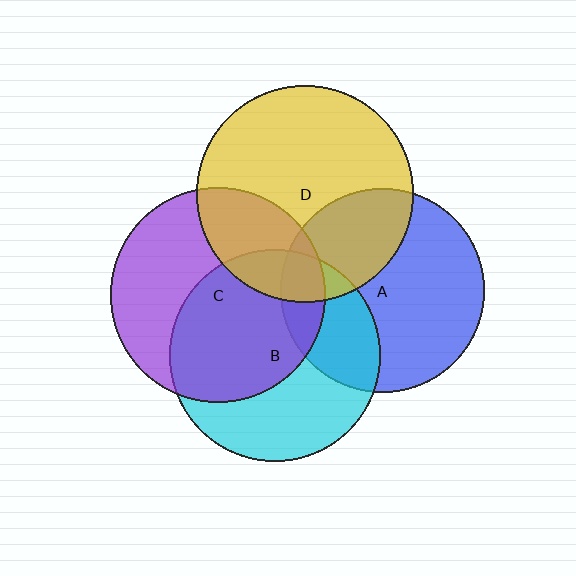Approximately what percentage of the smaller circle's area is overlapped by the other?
Approximately 25%.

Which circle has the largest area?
Circle D (yellow).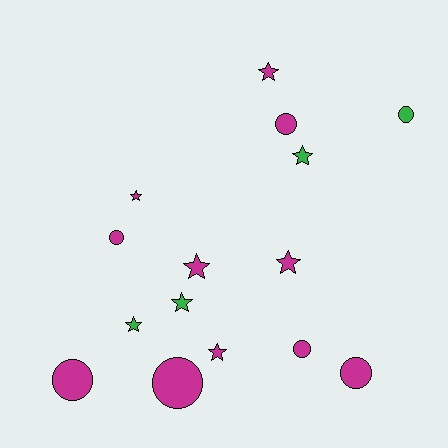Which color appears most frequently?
Magenta, with 11 objects.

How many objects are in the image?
There are 15 objects.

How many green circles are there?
There is 1 green circle.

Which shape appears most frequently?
Star, with 8 objects.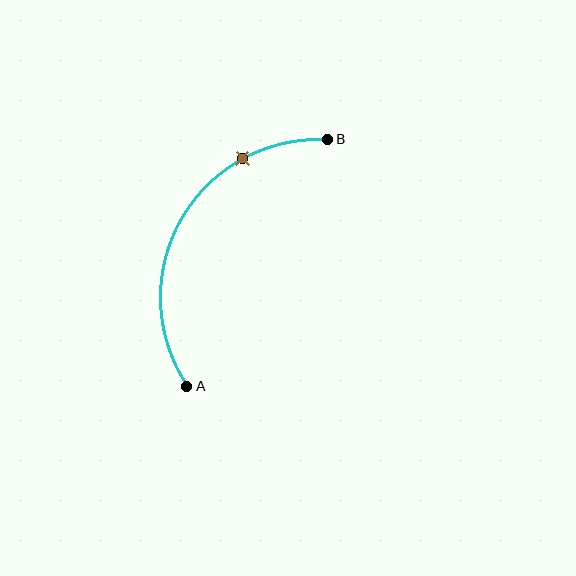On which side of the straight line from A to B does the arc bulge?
The arc bulges to the left of the straight line connecting A and B.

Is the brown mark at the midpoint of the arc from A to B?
No. The brown mark lies on the arc but is closer to endpoint B. The arc midpoint would be at the point on the curve equidistant along the arc from both A and B.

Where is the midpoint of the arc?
The arc midpoint is the point on the curve farthest from the straight line joining A and B. It sits to the left of that line.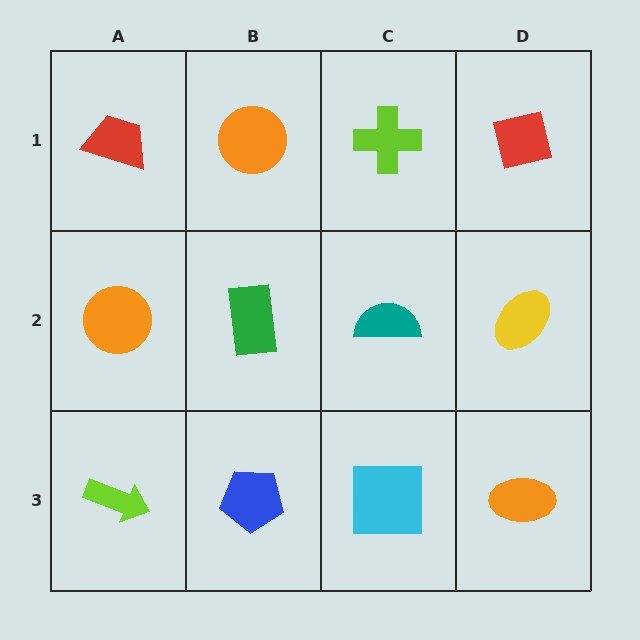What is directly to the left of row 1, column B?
A red trapezoid.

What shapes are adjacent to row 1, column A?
An orange circle (row 2, column A), an orange circle (row 1, column B).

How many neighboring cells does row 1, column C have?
3.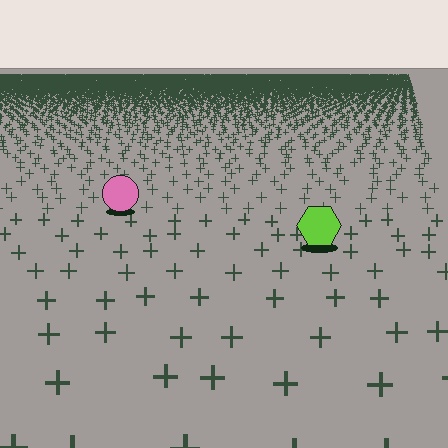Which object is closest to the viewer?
The lime hexagon is closest. The texture marks near it are larger and more spread out.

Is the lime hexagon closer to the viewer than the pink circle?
Yes. The lime hexagon is closer — you can tell from the texture gradient: the ground texture is coarser near it.